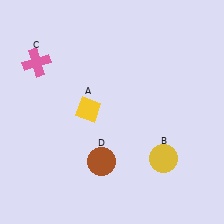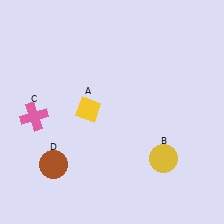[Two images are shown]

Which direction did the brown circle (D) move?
The brown circle (D) moved left.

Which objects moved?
The objects that moved are: the pink cross (C), the brown circle (D).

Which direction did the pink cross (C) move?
The pink cross (C) moved down.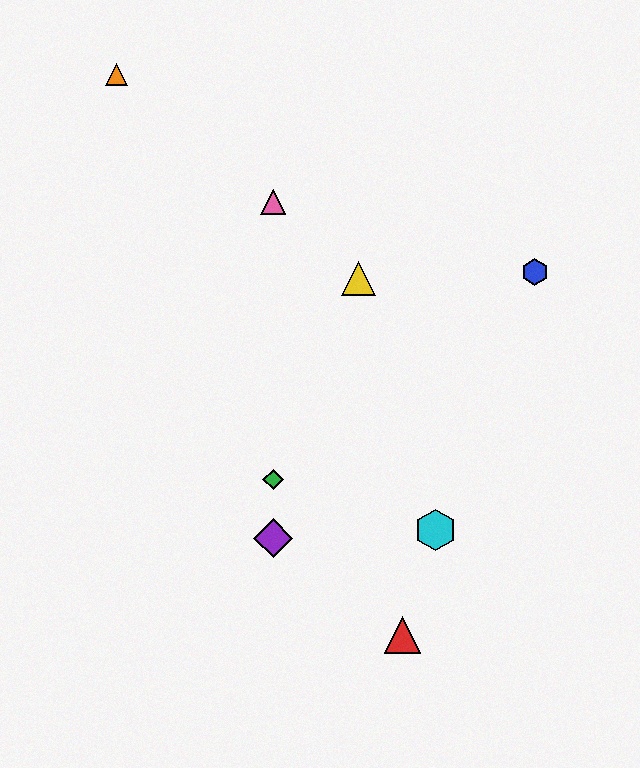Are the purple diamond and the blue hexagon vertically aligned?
No, the purple diamond is at x≈273 and the blue hexagon is at x≈535.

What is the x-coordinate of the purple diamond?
The purple diamond is at x≈273.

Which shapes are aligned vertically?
The green diamond, the purple diamond, the pink triangle are aligned vertically.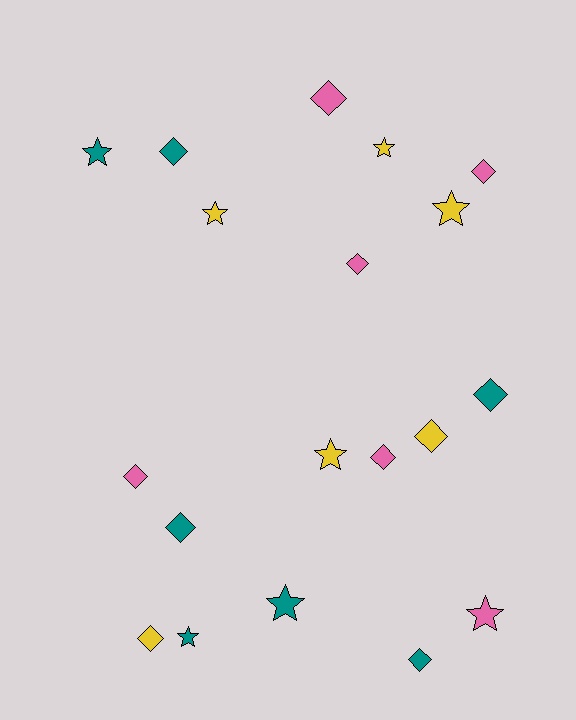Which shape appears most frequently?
Diamond, with 11 objects.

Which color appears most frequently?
Teal, with 7 objects.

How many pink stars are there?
There is 1 pink star.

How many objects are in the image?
There are 19 objects.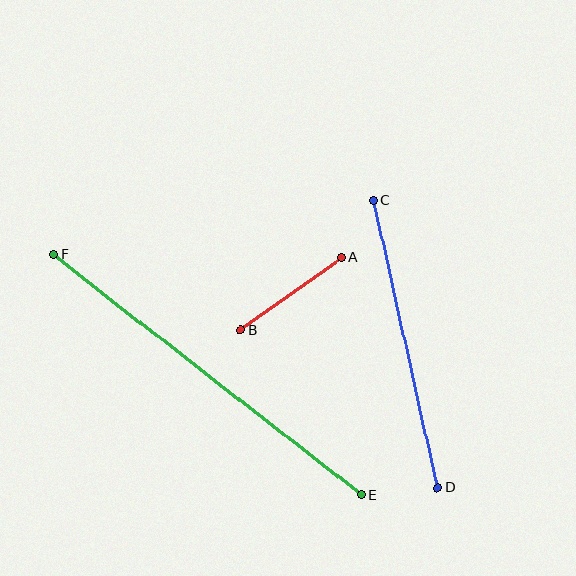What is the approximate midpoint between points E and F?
The midpoint is at approximately (207, 375) pixels.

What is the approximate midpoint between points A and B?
The midpoint is at approximately (291, 294) pixels.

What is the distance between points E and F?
The distance is approximately 391 pixels.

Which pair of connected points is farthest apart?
Points E and F are farthest apart.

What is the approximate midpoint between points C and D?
The midpoint is at approximately (406, 344) pixels.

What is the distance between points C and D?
The distance is approximately 294 pixels.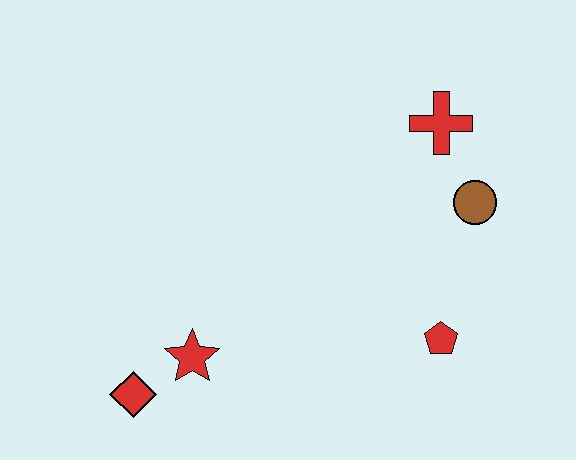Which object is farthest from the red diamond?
The red cross is farthest from the red diamond.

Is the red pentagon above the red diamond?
Yes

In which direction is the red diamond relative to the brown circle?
The red diamond is to the left of the brown circle.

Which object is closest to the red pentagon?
The brown circle is closest to the red pentagon.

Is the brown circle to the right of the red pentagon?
Yes